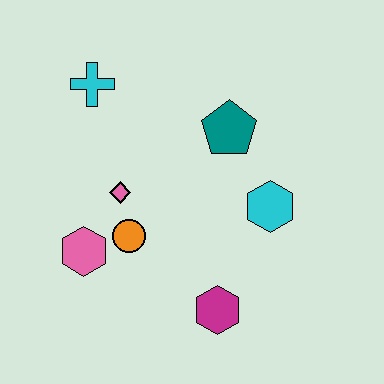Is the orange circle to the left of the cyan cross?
No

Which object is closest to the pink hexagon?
The orange circle is closest to the pink hexagon.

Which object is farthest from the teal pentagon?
The pink hexagon is farthest from the teal pentagon.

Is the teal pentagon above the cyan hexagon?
Yes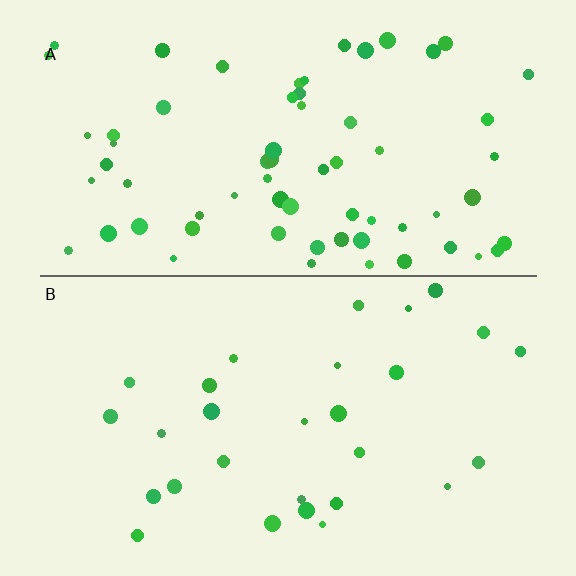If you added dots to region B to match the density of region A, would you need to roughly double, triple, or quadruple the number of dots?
Approximately double.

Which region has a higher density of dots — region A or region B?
A (the top).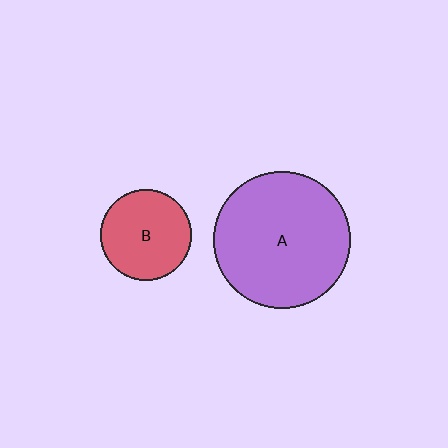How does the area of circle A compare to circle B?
Approximately 2.2 times.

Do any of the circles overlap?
No, none of the circles overlap.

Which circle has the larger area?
Circle A (purple).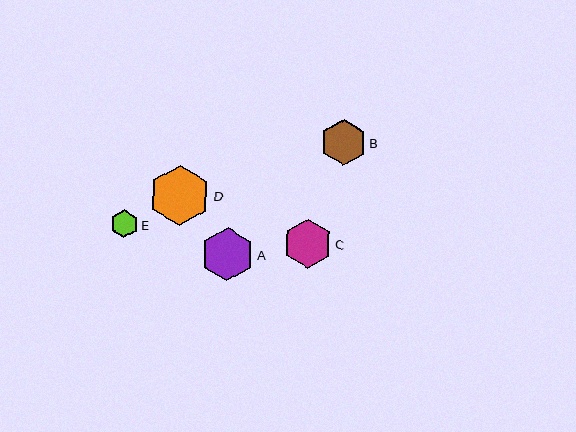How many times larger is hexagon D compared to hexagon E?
Hexagon D is approximately 2.2 times the size of hexagon E.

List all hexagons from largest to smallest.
From largest to smallest: D, A, C, B, E.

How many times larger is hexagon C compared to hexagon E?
Hexagon C is approximately 1.8 times the size of hexagon E.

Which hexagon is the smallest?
Hexagon E is the smallest with a size of approximately 27 pixels.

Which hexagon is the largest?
Hexagon D is the largest with a size of approximately 61 pixels.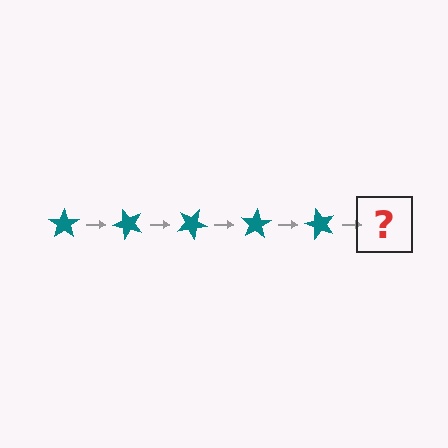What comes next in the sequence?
The next element should be a teal star rotated 250 degrees.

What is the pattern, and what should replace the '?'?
The pattern is that the star rotates 50 degrees each step. The '?' should be a teal star rotated 250 degrees.